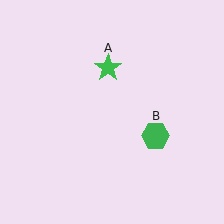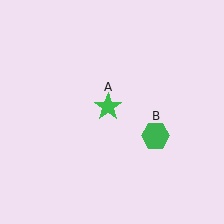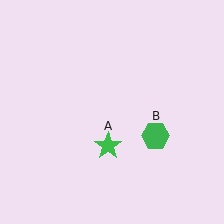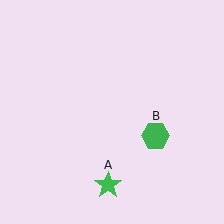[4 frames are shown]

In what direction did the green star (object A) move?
The green star (object A) moved down.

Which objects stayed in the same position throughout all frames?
Green hexagon (object B) remained stationary.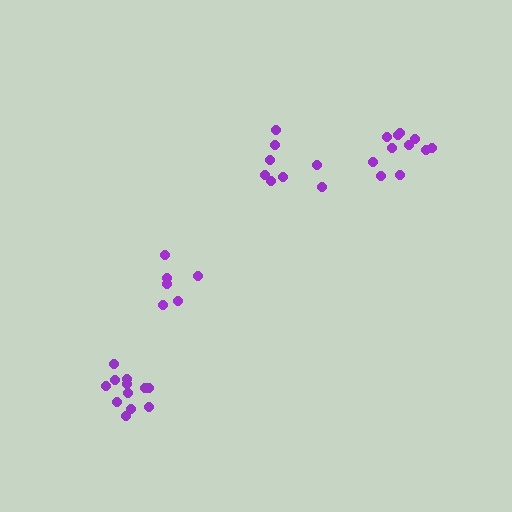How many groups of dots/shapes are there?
There are 4 groups.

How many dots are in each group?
Group 1: 8 dots, Group 2: 11 dots, Group 3: 6 dots, Group 4: 12 dots (37 total).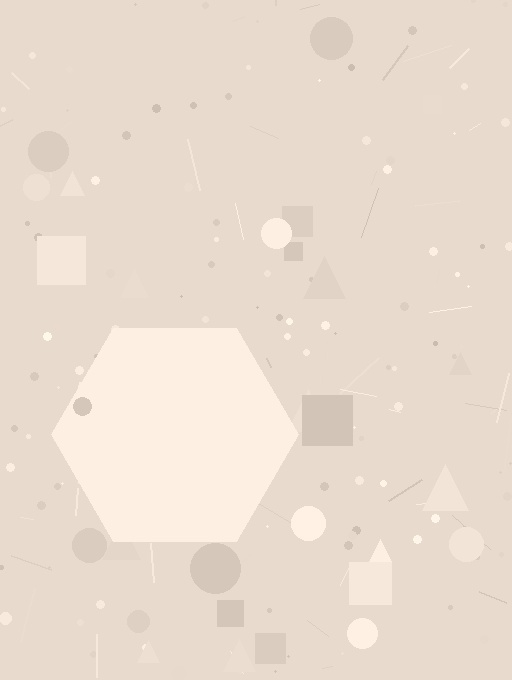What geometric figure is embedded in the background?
A hexagon is embedded in the background.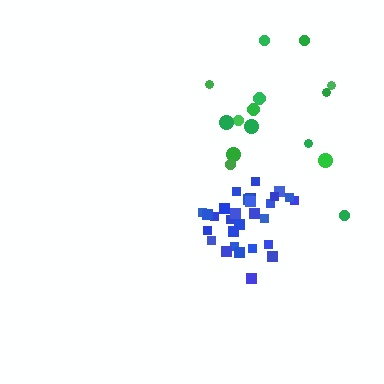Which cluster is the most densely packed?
Blue.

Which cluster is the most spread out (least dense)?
Green.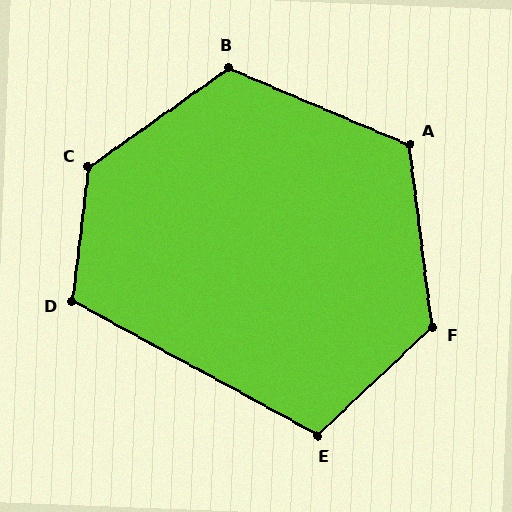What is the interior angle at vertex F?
Approximately 127 degrees (obtuse).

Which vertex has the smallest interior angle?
E, at approximately 108 degrees.